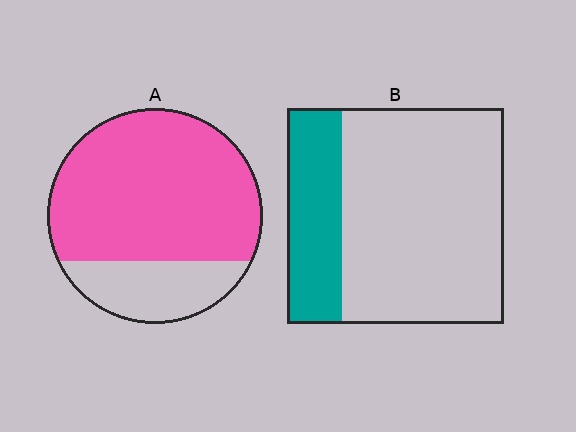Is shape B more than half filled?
No.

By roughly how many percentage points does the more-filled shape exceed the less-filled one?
By roughly 50 percentage points (A over B).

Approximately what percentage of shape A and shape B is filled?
A is approximately 75% and B is approximately 25%.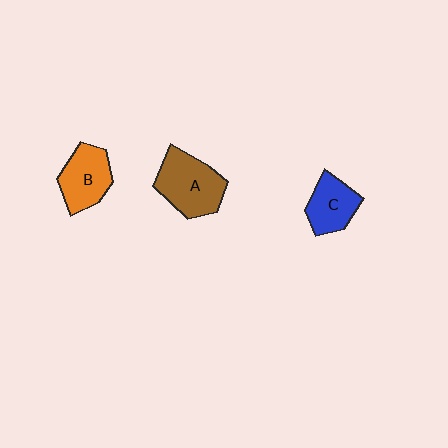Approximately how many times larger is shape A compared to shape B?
Approximately 1.3 times.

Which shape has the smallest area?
Shape C (blue).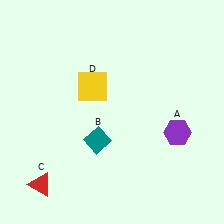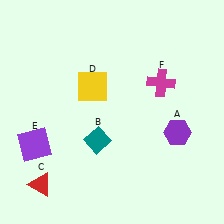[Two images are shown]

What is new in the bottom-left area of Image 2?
A purple square (E) was added in the bottom-left area of Image 2.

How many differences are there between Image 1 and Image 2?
There are 2 differences between the two images.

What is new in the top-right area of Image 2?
A magenta cross (F) was added in the top-right area of Image 2.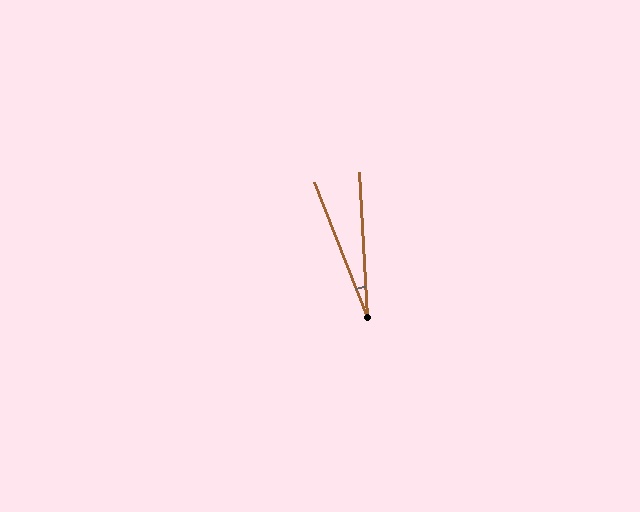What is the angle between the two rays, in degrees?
Approximately 18 degrees.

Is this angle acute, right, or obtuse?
It is acute.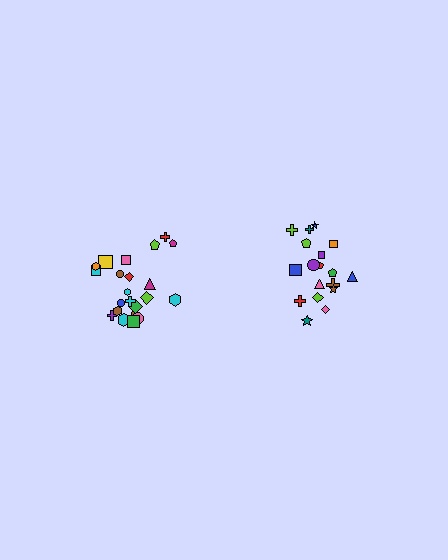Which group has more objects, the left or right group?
The left group.